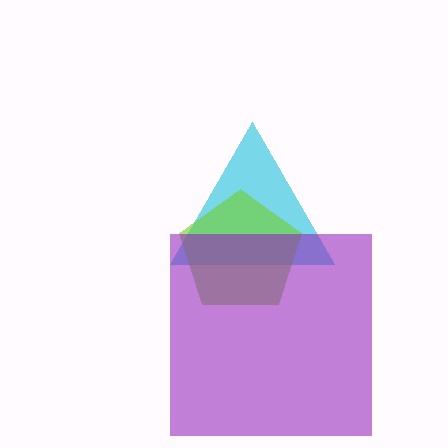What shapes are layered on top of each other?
The layered shapes are: a cyan triangle, a lime pentagon, a purple square.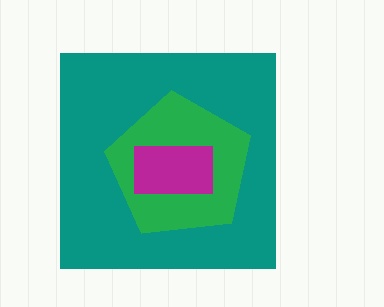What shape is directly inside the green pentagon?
The magenta rectangle.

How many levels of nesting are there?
3.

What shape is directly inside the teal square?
The green pentagon.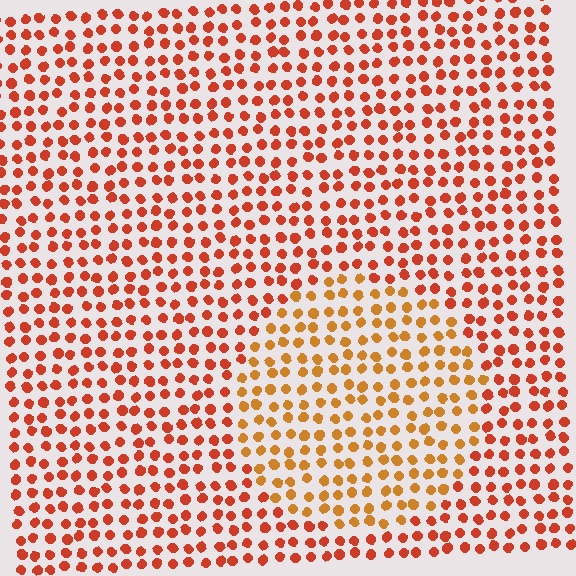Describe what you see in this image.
The image is filled with small red elements in a uniform arrangement. A circle-shaped region is visible where the elements are tinted to a slightly different hue, forming a subtle color boundary.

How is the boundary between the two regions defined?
The boundary is defined purely by a slight shift in hue (about 26 degrees). Spacing, size, and orientation are identical on both sides.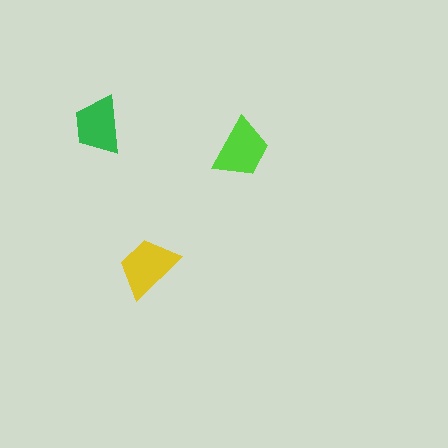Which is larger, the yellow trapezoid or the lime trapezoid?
The yellow one.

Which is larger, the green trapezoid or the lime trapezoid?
The lime one.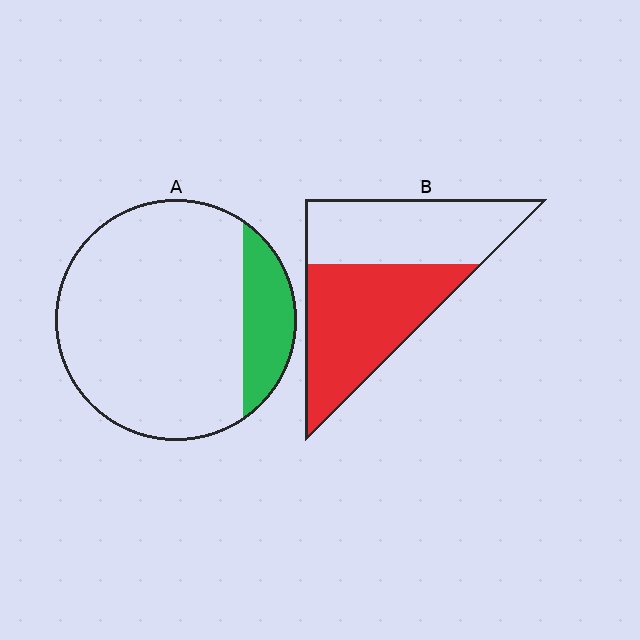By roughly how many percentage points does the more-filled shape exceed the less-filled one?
By roughly 35 percentage points (B over A).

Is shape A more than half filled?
No.